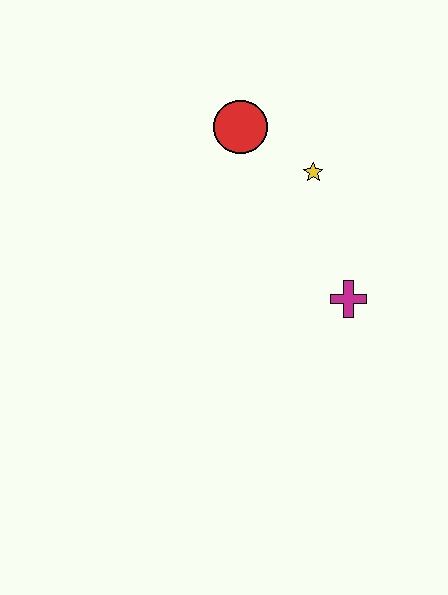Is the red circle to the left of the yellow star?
Yes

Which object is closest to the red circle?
The yellow star is closest to the red circle.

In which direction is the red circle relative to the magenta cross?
The red circle is above the magenta cross.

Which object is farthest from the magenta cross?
The red circle is farthest from the magenta cross.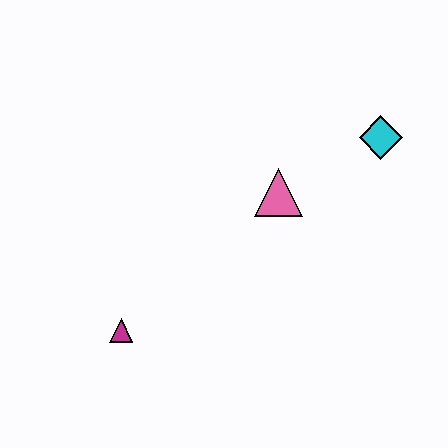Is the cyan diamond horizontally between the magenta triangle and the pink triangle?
No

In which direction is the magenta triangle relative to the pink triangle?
The magenta triangle is to the left of the pink triangle.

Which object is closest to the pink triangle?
The cyan diamond is closest to the pink triangle.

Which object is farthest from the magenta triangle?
The cyan diamond is farthest from the magenta triangle.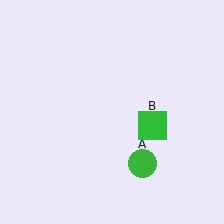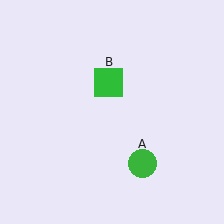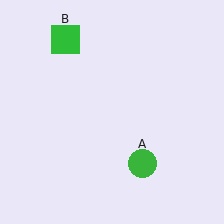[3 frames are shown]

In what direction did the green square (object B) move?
The green square (object B) moved up and to the left.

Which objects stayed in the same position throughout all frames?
Green circle (object A) remained stationary.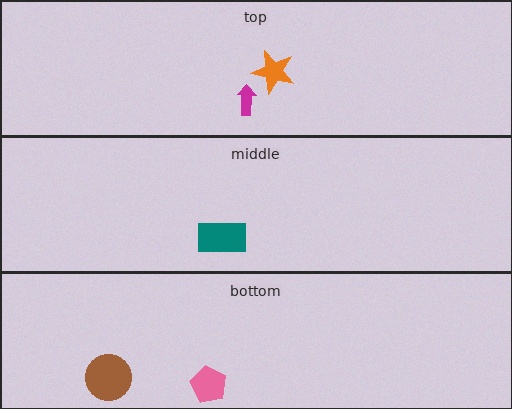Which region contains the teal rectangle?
The middle region.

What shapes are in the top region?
The orange star, the magenta arrow.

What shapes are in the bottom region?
The brown circle, the pink pentagon.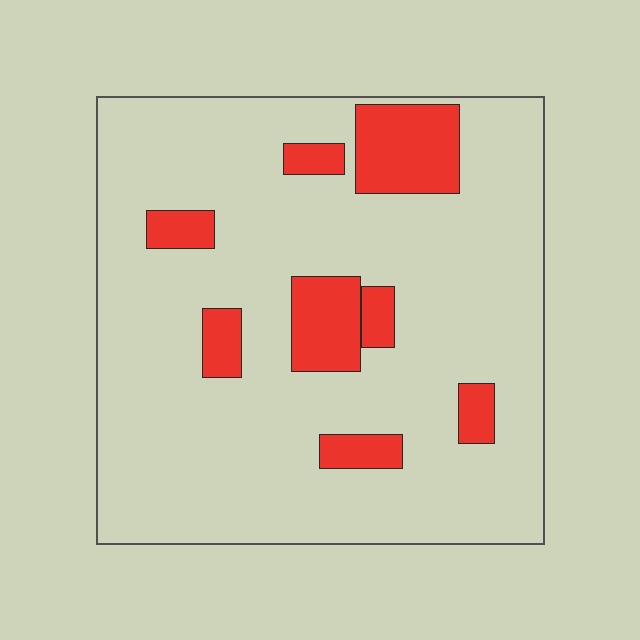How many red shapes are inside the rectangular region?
8.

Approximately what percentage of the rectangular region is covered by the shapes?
Approximately 15%.